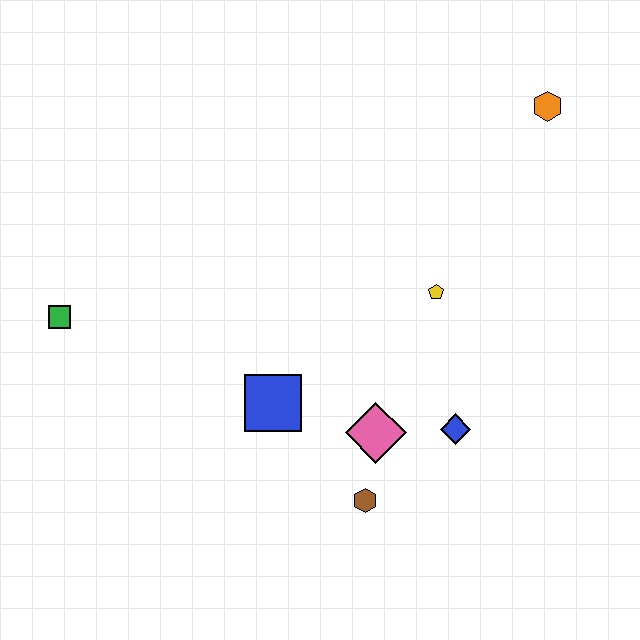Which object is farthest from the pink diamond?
The orange hexagon is farthest from the pink diamond.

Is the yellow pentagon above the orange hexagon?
No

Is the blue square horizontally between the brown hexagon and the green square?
Yes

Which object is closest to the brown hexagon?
The pink diamond is closest to the brown hexagon.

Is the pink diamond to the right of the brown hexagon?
Yes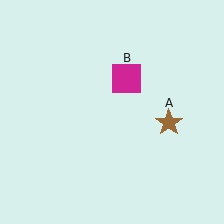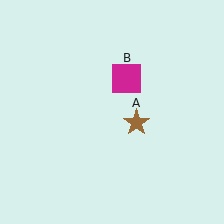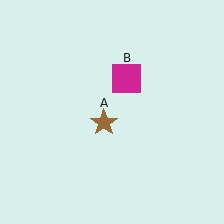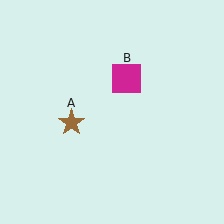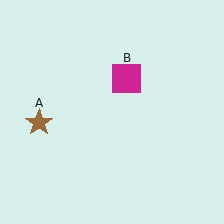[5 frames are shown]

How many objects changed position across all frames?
1 object changed position: brown star (object A).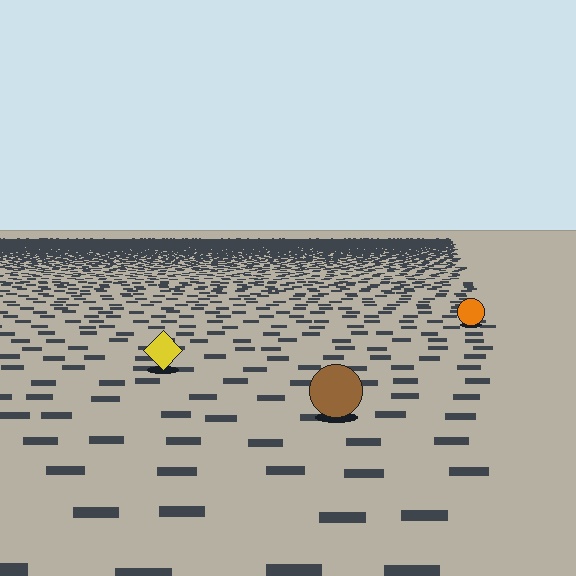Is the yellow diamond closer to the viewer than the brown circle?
No. The brown circle is closer — you can tell from the texture gradient: the ground texture is coarser near it.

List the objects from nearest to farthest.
From nearest to farthest: the brown circle, the yellow diamond, the orange circle.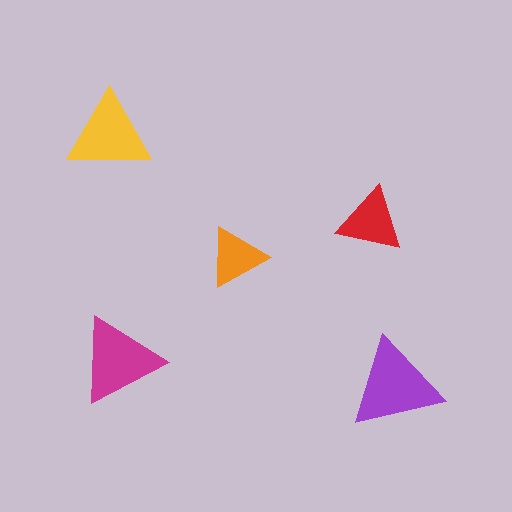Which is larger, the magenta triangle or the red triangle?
The magenta one.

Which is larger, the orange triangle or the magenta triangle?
The magenta one.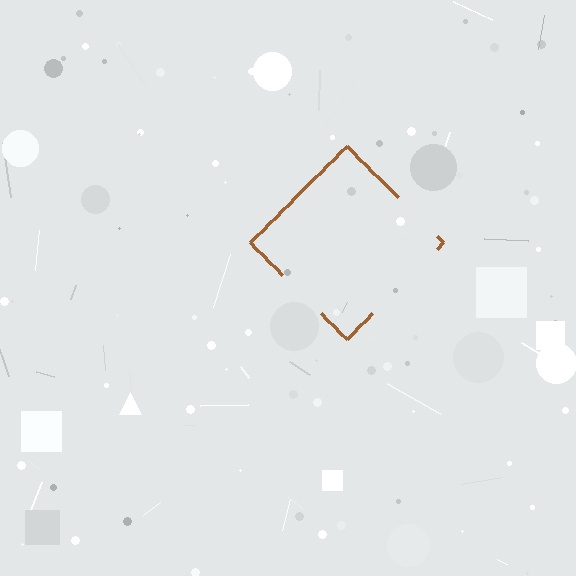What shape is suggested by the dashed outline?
The dashed outline suggests a diamond.